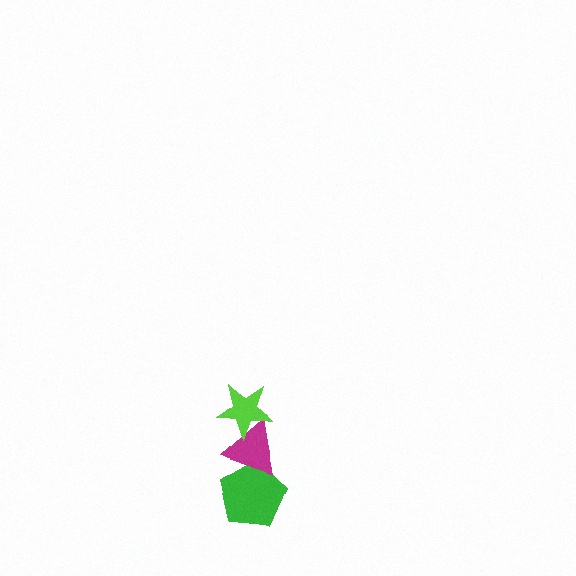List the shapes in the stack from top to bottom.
From top to bottom: the lime star, the magenta triangle, the green pentagon.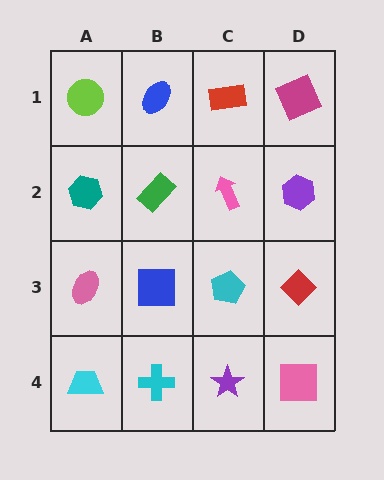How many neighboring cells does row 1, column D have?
2.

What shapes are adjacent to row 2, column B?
A blue ellipse (row 1, column B), a blue square (row 3, column B), a teal hexagon (row 2, column A), a pink arrow (row 2, column C).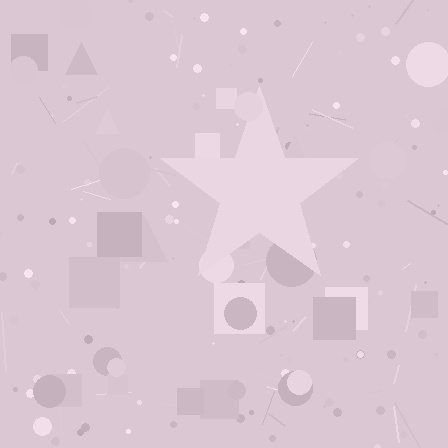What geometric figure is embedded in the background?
A star is embedded in the background.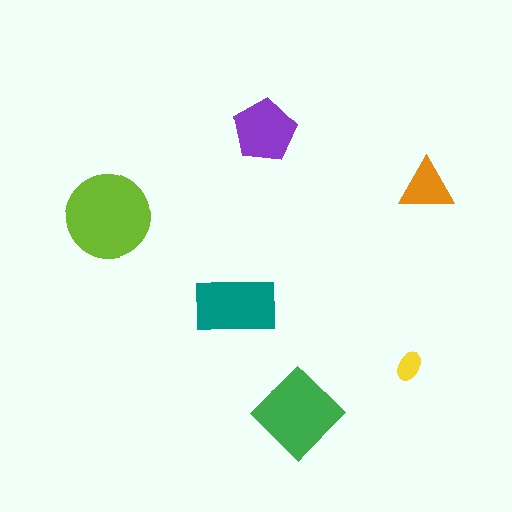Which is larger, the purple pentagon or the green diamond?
The green diamond.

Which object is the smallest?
The yellow ellipse.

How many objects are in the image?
There are 6 objects in the image.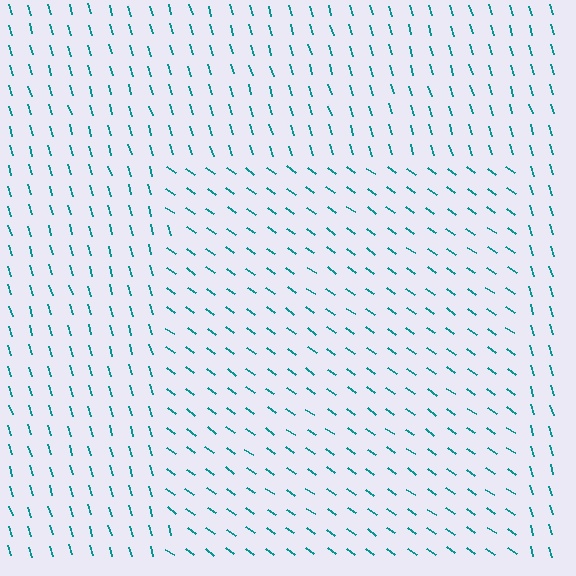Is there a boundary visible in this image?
Yes, there is a texture boundary formed by a change in line orientation.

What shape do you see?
I see a rectangle.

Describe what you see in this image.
The image is filled with small teal line segments. A rectangle region in the image has lines oriented differently from the surrounding lines, creating a visible texture boundary.